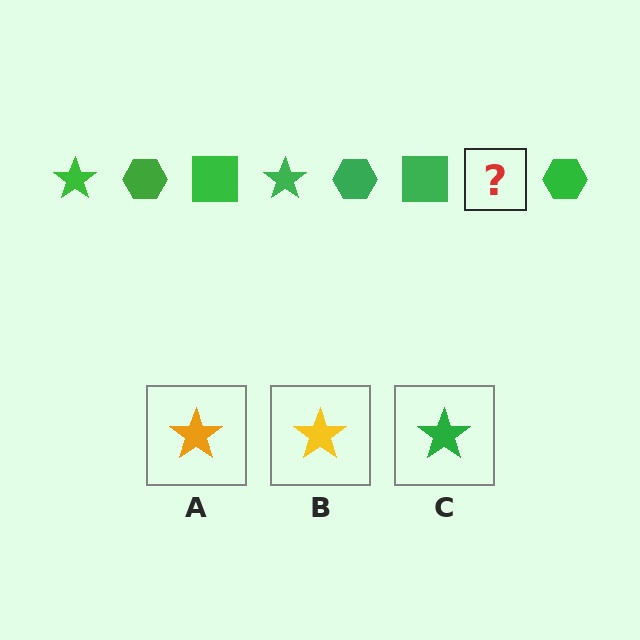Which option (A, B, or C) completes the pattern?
C.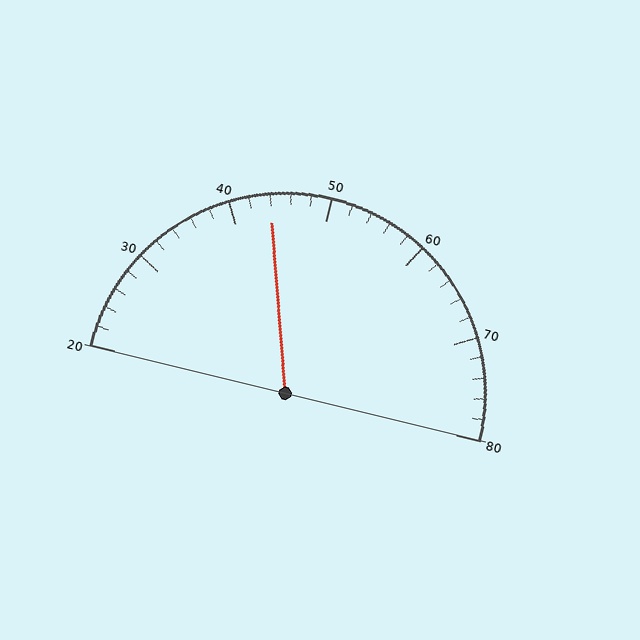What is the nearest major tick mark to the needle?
The nearest major tick mark is 40.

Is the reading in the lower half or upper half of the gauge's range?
The reading is in the lower half of the range (20 to 80).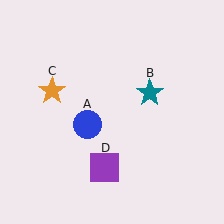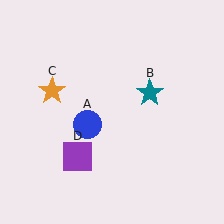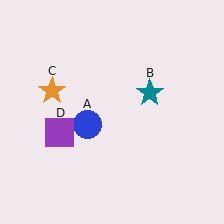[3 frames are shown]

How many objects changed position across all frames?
1 object changed position: purple square (object D).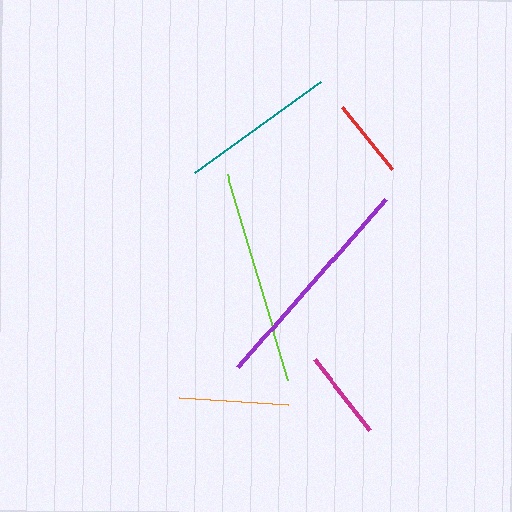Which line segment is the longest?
The purple line is the longest at approximately 224 pixels.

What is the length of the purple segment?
The purple segment is approximately 224 pixels long.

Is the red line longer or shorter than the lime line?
The lime line is longer than the red line.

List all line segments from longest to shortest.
From longest to shortest: purple, lime, teal, orange, magenta, red.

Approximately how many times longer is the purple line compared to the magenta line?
The purple line is approximately 2.5 times the length of the magenta line.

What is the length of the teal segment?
The teal segment is approximately 155 pixels long.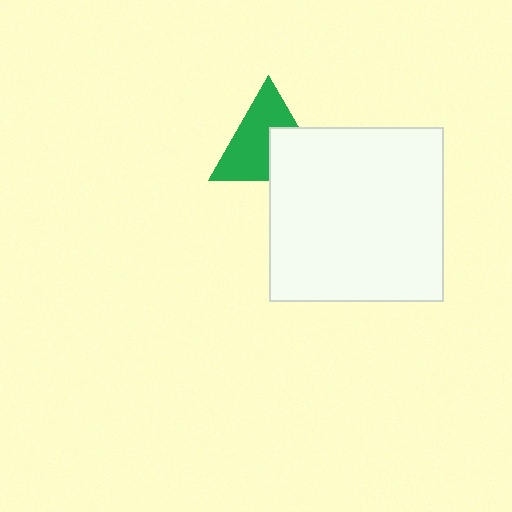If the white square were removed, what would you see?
You would see the complete green triangle.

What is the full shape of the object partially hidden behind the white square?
The partially hidden object is a green triangle.